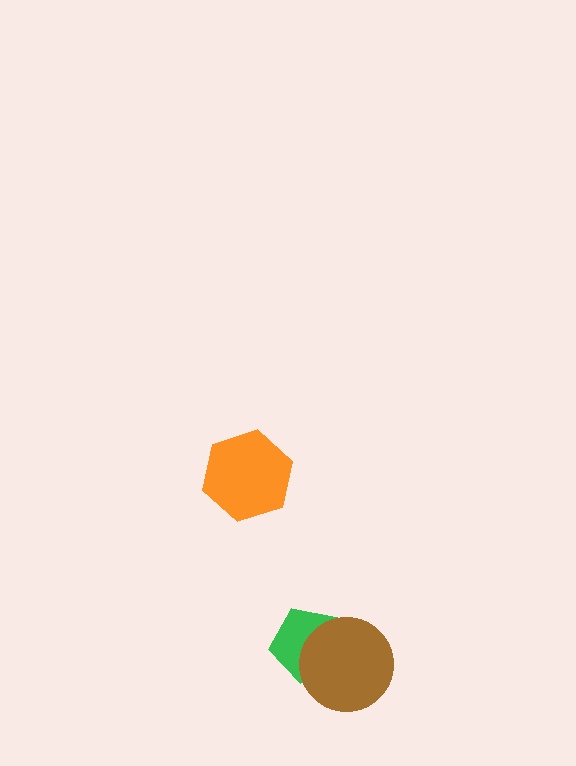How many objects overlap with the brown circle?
1 object overlaps with the brown circle.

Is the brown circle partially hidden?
No, no other shape covers it.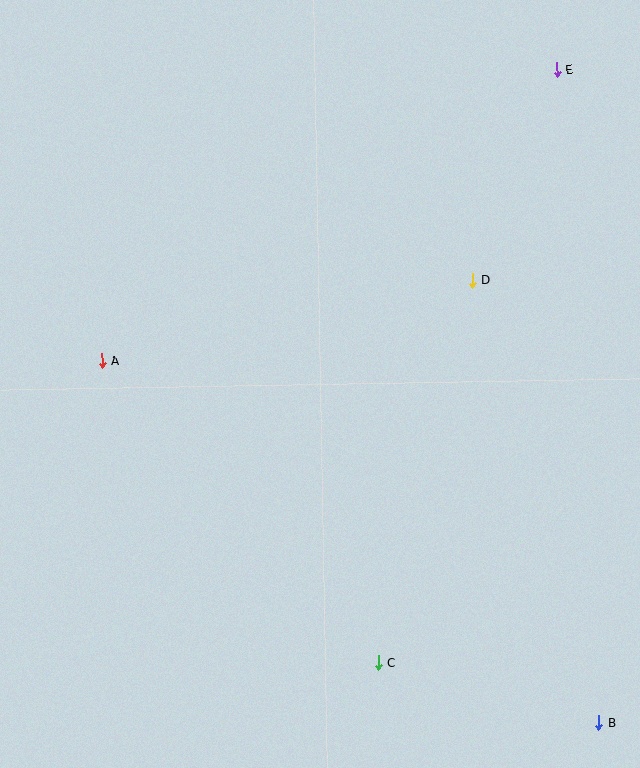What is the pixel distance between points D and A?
The distance between D and A is 379 pixels.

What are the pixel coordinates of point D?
Point D is at (473, 280).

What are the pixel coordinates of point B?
Point B is at (599, 723).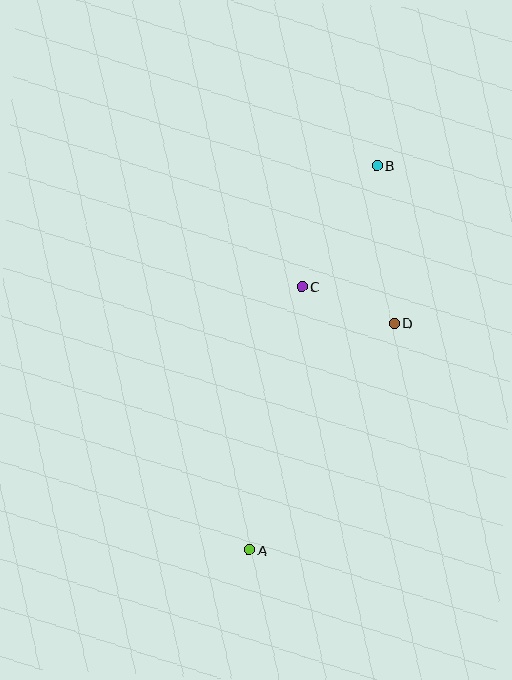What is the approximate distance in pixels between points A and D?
The distance between A and D is approximately 269 pixels.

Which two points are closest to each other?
Points C and D are closest to each other.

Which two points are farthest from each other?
Points A and B are farthest from each other.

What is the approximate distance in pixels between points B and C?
The distance between B and C is approximately 143 pixels.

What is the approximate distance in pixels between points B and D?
The distance between B and D is approximately 158 pixels.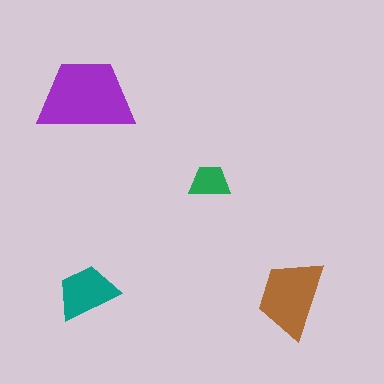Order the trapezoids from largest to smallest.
the purple one, the brown one, the teal one, the green one.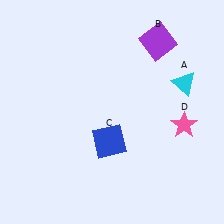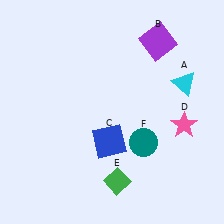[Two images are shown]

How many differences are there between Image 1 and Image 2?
There are 2 differences between the two images.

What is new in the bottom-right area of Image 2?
A teal circle (F) was added in the bottom-right area of Image 2.